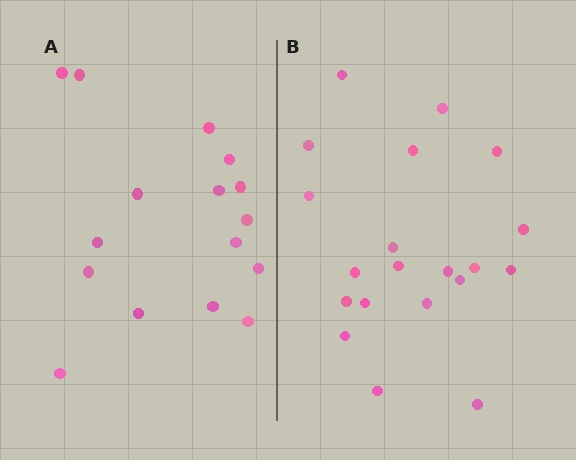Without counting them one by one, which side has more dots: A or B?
Region B (the right region) has more dots.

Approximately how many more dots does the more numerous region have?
Region B has about 4 more dots than region A.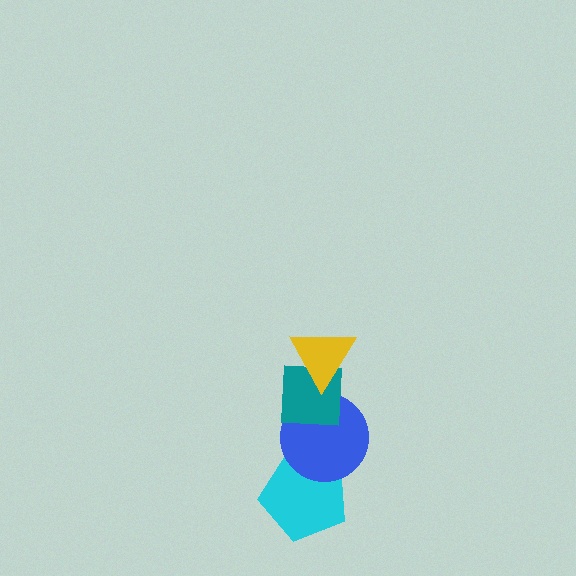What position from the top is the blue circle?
The blue circle is 3rd from the top.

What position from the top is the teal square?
The teal square is 2nd from the top.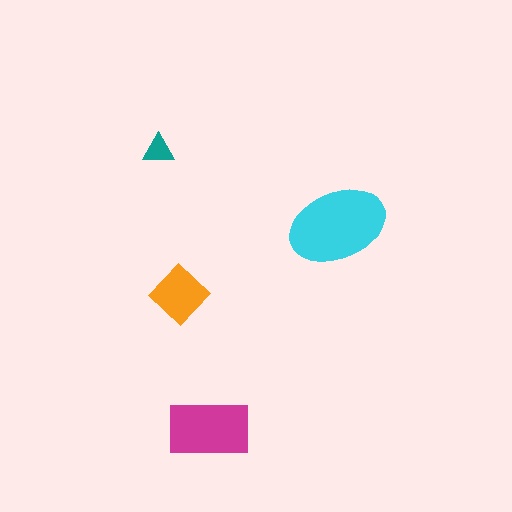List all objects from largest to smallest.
The cyan ellipse, the magenta rectangle, the orange diamond, the teal triangle.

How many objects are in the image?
There are 4 objects in the image.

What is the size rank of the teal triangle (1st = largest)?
4th.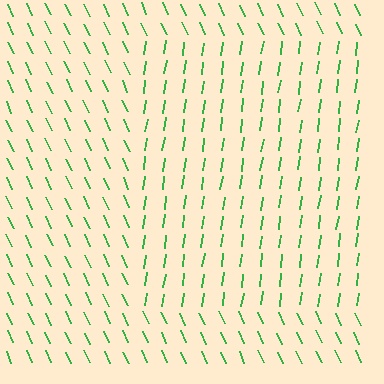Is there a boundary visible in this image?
Yes, there is a texture boundary formed by a change in line orientation.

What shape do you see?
I see a rectangle.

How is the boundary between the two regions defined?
The boundary is defined purely by a change in line orientation (approximately 33 degrees difference). All lines are the same color and thickness.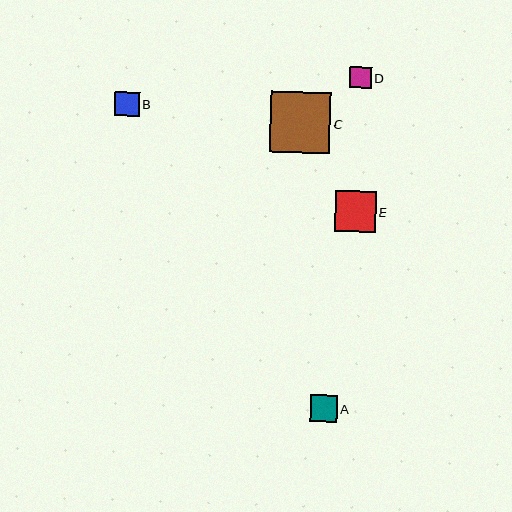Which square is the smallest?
Square D is the smallest with a size of approximately 22 pixels.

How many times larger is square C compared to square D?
Square C is approximately 2.8 times the size of square D.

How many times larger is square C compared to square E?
Square C is approximately 1.5 times the size of square E.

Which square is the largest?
Square C is the largest with a size of approximately 61 pixels.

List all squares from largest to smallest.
From largest to smallest: C, E, A, B, D.